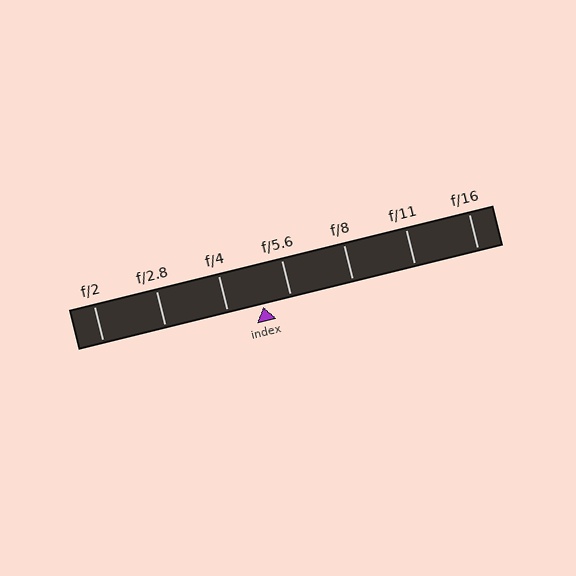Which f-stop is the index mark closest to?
The index mark is closest to f/5.6.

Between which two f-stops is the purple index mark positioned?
The index mark is between f/4 and f/5.6.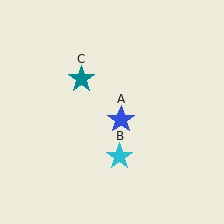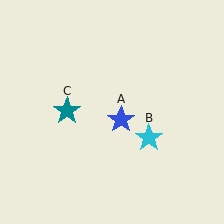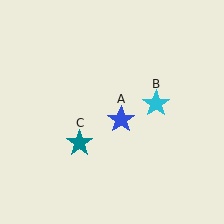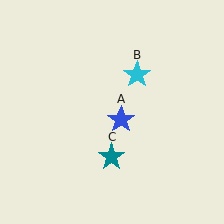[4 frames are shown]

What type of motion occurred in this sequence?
The cyan star (object B), teal star (object C) rotated counterclockwise around the center of the scene.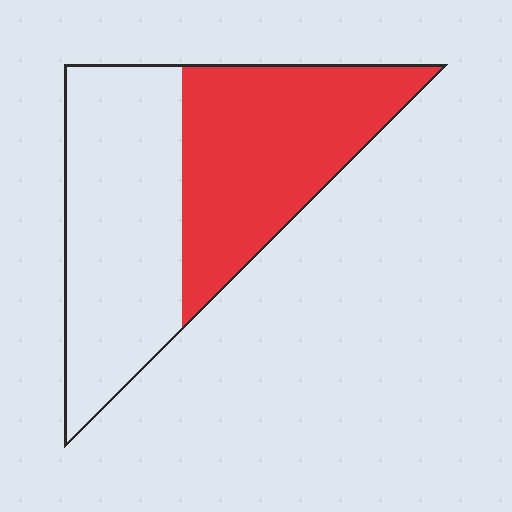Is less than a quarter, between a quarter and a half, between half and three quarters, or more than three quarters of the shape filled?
Between a quarter and a half.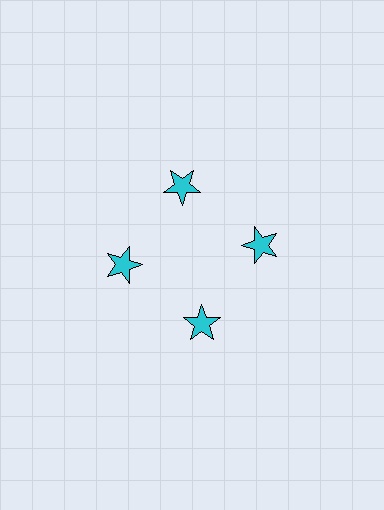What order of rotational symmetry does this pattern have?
This pattern has 4-fold rotational symmetry.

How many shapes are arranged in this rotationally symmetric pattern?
There are 4 shapes, arranged in 4 groups of 1.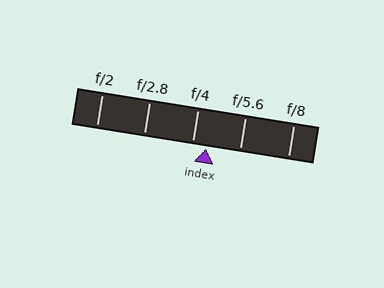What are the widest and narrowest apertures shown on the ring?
The widest aperture shown is f/2 and the narrowest is f/8.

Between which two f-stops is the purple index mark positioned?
The index mark is between f/4 and f/5.6.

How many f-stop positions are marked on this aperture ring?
There are 5 f-stop positions marked.